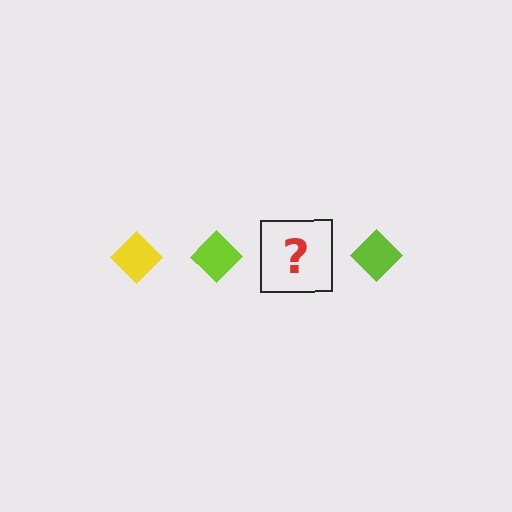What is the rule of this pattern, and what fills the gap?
The rule is that the pattern cycles through yellow, lime diamonds. The gap should be filled with a yellow diamond.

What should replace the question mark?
The question mark should be replaced with a yellow diamond.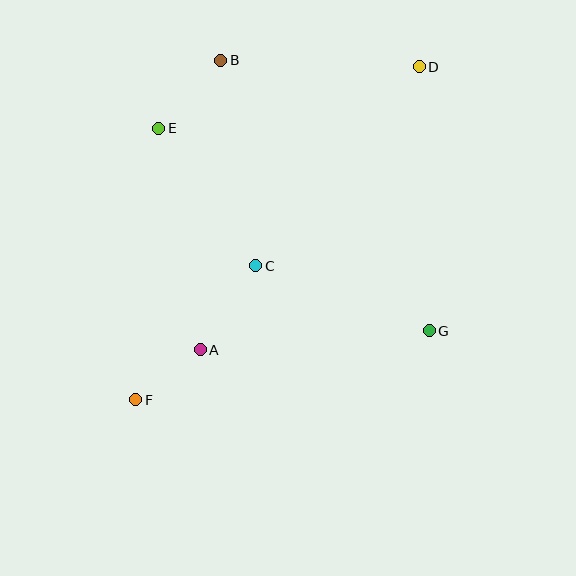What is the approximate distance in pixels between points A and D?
The distance between A and D is approximately 358 pixels.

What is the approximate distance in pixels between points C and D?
The distance between C and D is approximately 258 pixels.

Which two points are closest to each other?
Points A and F are closest to each other.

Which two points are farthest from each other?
Points D and F are farthest from each other.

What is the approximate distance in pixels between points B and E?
The distance between B and E is approximately 92 pixels.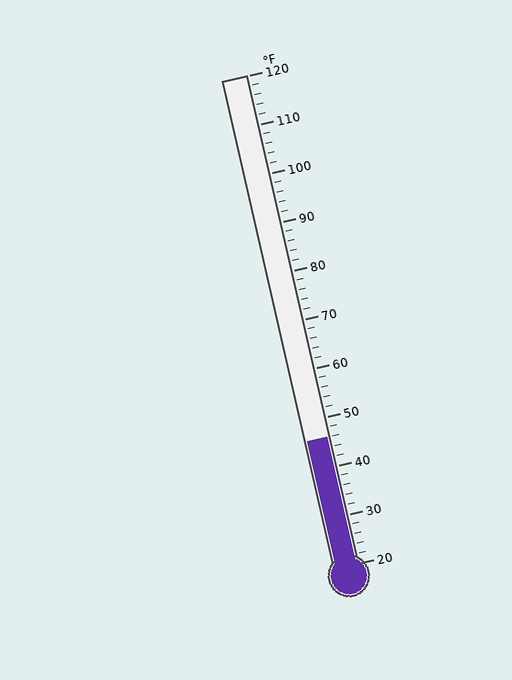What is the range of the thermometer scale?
The thermometer scale ranges from 20°F to 120°F.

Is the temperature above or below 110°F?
The temperature is below 110°F.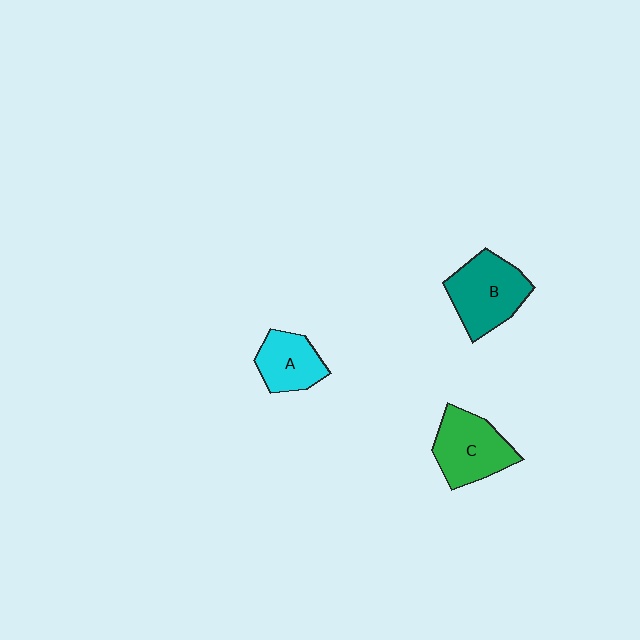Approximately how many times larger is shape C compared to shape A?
Approximately 1.4 times.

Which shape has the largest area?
Shape B (teal).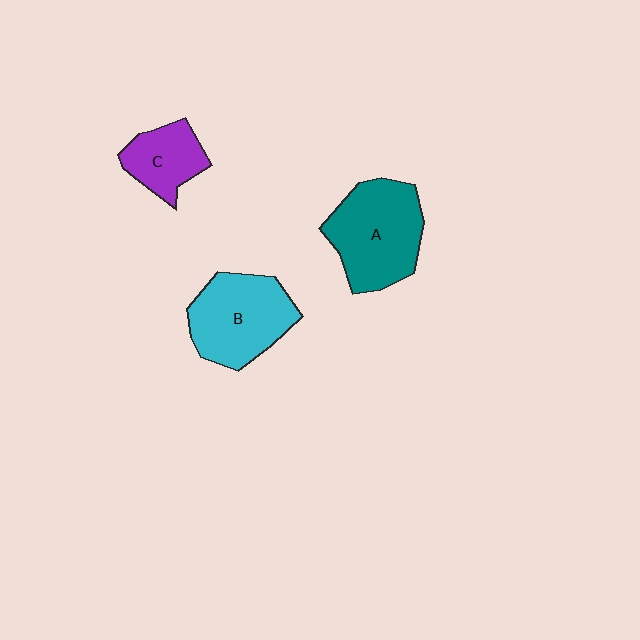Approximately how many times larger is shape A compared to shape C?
Approximately 1.8 times.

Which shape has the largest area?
Shape A (teal).